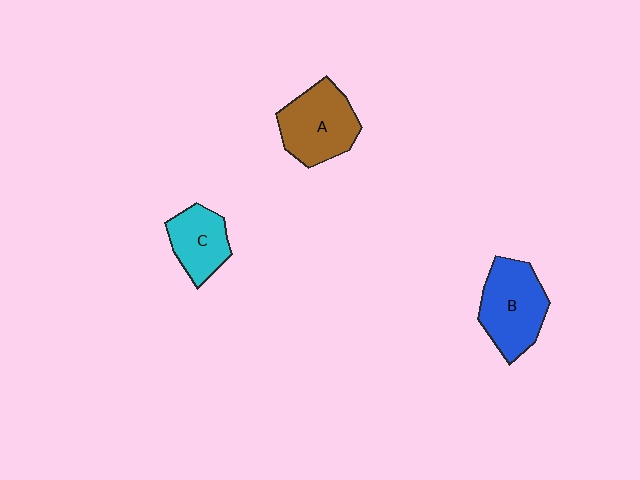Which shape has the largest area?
Shape B (blue).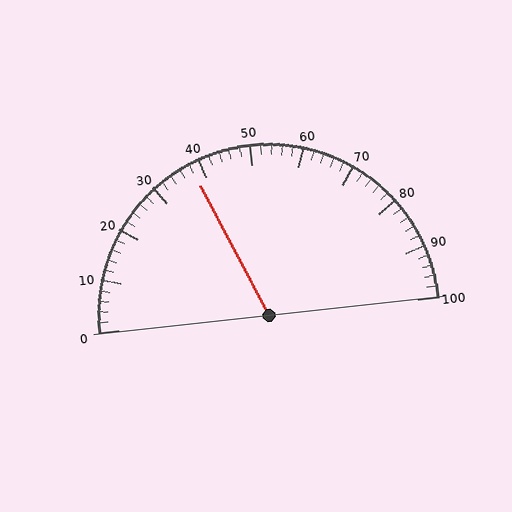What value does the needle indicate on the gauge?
The needle indicates approximately 38.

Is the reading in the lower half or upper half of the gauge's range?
The reading is in the lower half of the range (0 to 100).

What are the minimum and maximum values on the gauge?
The gauge ranges from 0 to 100.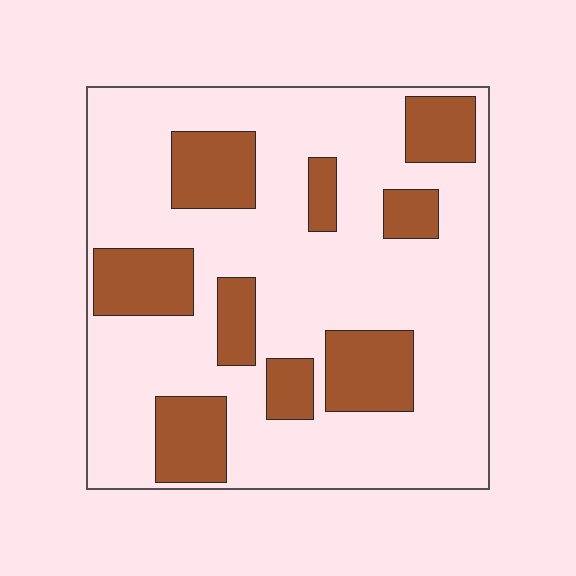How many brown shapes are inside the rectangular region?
9.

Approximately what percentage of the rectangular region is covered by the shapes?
Approximately 25%.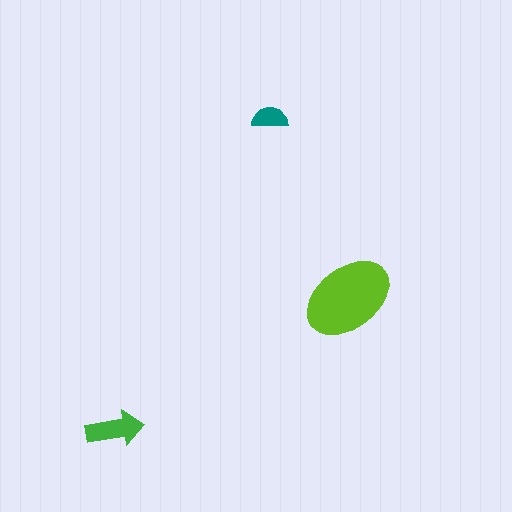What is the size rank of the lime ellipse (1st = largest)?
1st.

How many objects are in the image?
There are 3 objects in the image.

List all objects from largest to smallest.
The lime ellipse, the green arrow, the teal semicircle.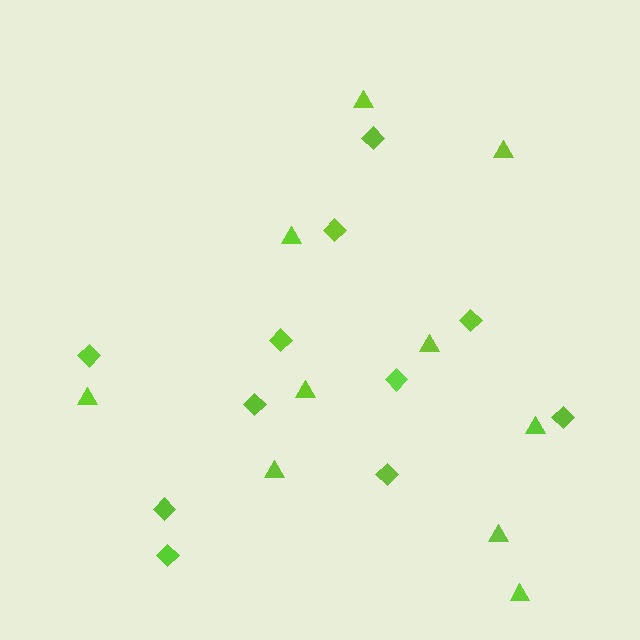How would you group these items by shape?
There are 2 groups: one group of diamonds (11) and one group of triangles (10).